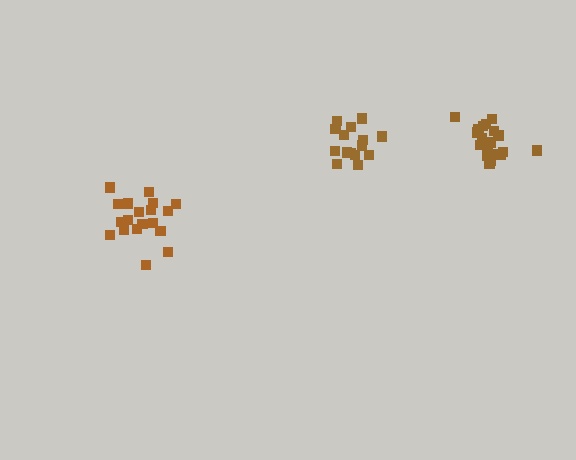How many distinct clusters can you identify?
There are 3 distinct clusters.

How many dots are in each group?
Group 1: 15 dots, Group 2: 19 dots, Group 3: 19 dots (53 total).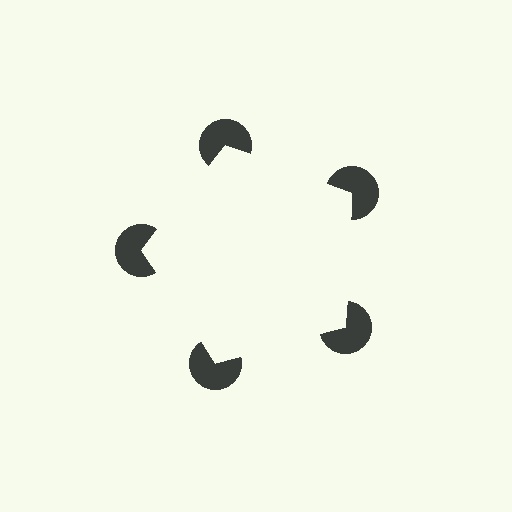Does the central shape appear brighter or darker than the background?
It typically appears slightly brighter than the background, even though no actual brightness change is drawn.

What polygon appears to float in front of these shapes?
An illusory pentagon — its edges are inferred from the aligned wedge cuts in the pac-man discs, not physically drawn.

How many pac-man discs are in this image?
There are 5 — one at each vertex of the illusory pentagon.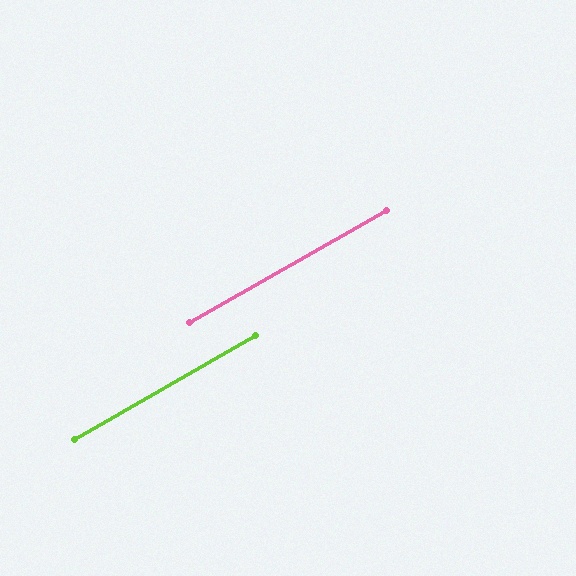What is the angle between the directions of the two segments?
Approximately 0 degrees.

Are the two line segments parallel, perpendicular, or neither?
Parallel — their directions differ by only 0.1°.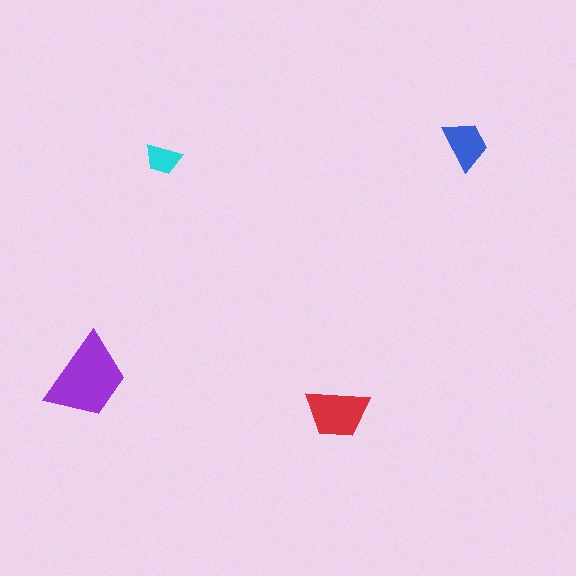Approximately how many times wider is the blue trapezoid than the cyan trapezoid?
About 1.5 times wider.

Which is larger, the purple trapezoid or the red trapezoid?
The purple one.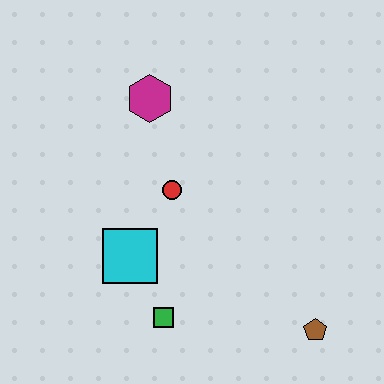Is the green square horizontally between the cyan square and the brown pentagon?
Yes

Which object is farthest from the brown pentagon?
The magenta hexagon is farthest from the brown pentagon.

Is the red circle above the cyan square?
Yes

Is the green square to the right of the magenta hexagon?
Yes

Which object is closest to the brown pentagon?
The green square is closest to the brown pentagon.